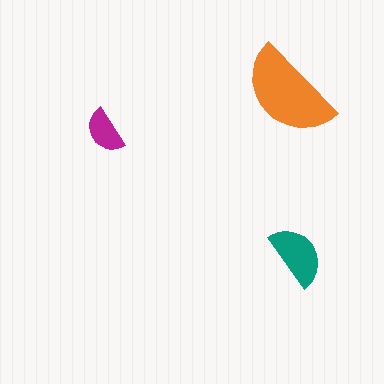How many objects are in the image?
There are 3 objects in the image.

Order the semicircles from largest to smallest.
the orange one, the teal one, the magenta one.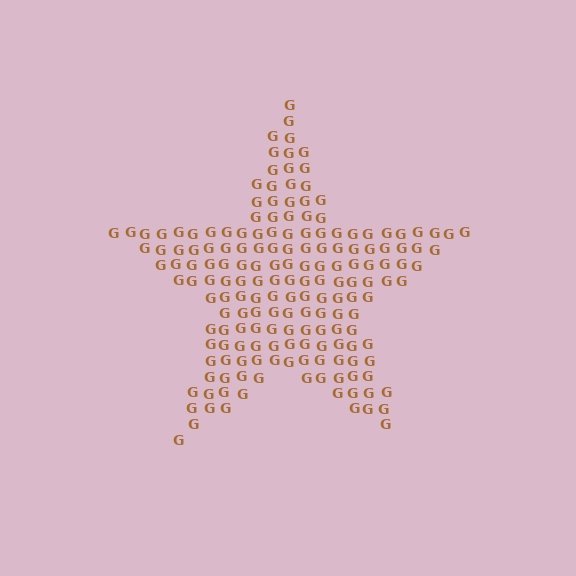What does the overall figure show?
The overall figure shows a star.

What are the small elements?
The small elements are letter G's.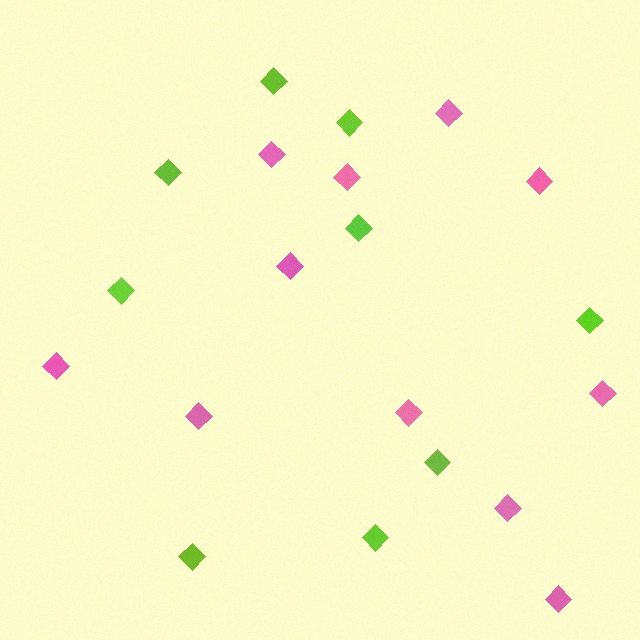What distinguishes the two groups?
There are 2 groups: one group of lime diamonds (9) and one group of pink diamonds (11).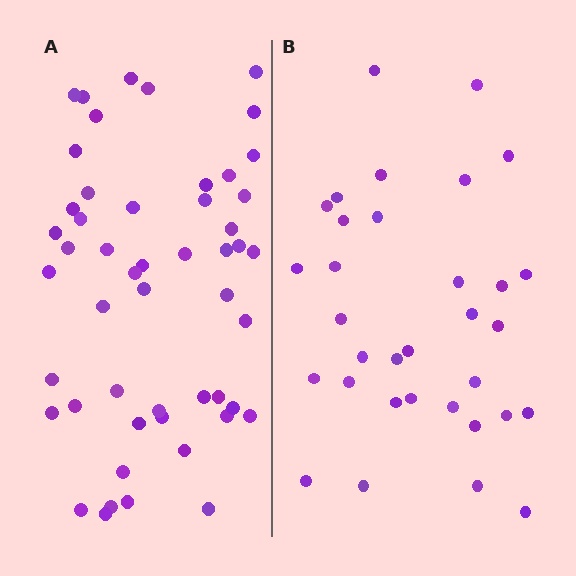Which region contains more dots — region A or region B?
Region A (the left region) has more dots.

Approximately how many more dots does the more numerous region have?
Region A has approximately 20 more dots than region B.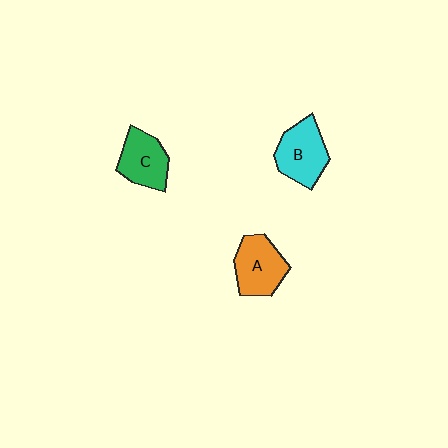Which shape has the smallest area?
Shape C (green).